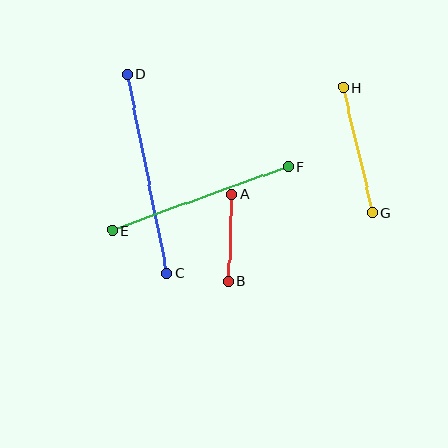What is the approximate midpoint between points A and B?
The midpoint is at approximately (230, 238) pixels.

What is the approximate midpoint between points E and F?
The midpoint is at approximately (200, 198) pixels.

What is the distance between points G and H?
The distance is approximately 129 pixels.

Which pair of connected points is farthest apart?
Points C and D are farthest apart.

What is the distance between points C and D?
The distance is approximately 203 pixels.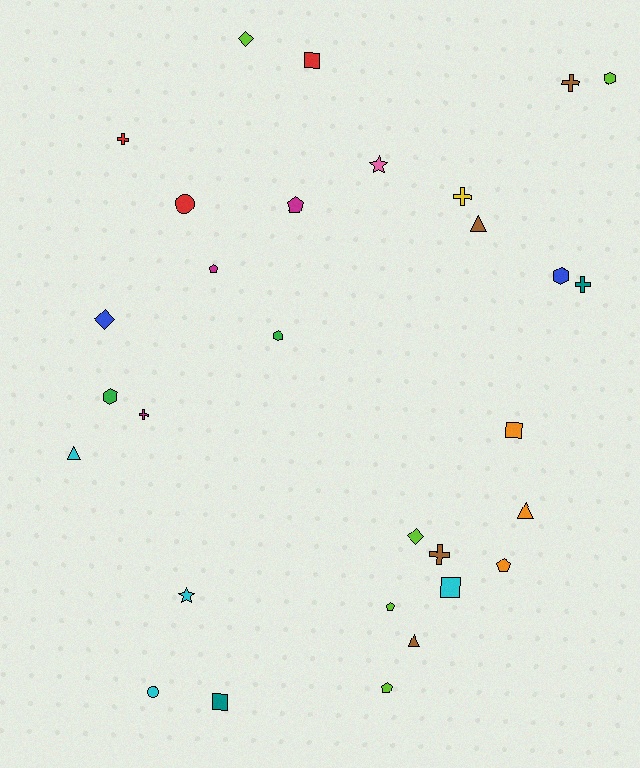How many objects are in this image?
There are 30 objects.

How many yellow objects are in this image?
There is 1 yellow object.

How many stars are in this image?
There are 2 stars.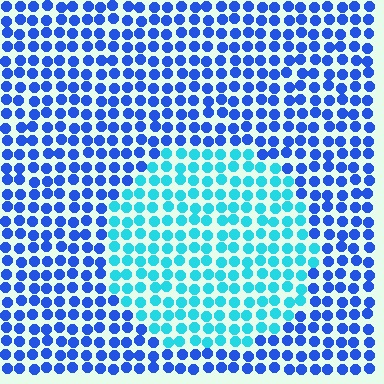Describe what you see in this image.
The image is filled with small blue elements in a uniform arrangement. A circle-shaped region is visible where the elements are tinted to a slightly different hue, forming a subtle color boundary.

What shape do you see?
I see a circle.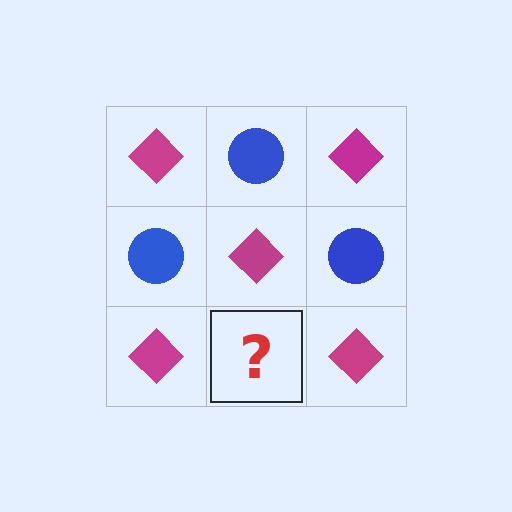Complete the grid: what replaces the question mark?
The question mark should be replaced with a blue circle.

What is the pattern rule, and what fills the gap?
The rule is that it alternates magenta diamond and blue circle in a checkerboard pattern. The gap should be filled with a blue circle.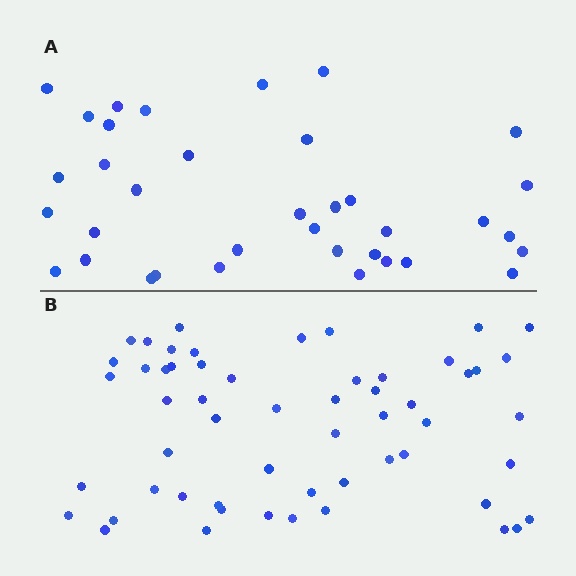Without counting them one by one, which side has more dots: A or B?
Region B (the bottom region) has more dots.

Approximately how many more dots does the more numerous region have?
Region B has approximately 20 more dots than region A.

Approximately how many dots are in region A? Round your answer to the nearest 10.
About 40 dots. (The exact count is 36, which rounds to 40.)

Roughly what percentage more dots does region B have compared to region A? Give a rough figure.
About 55% more.